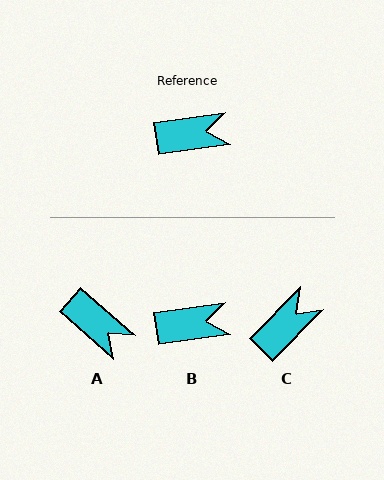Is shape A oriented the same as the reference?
No, it is off by about 49 degrees.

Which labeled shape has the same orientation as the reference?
B.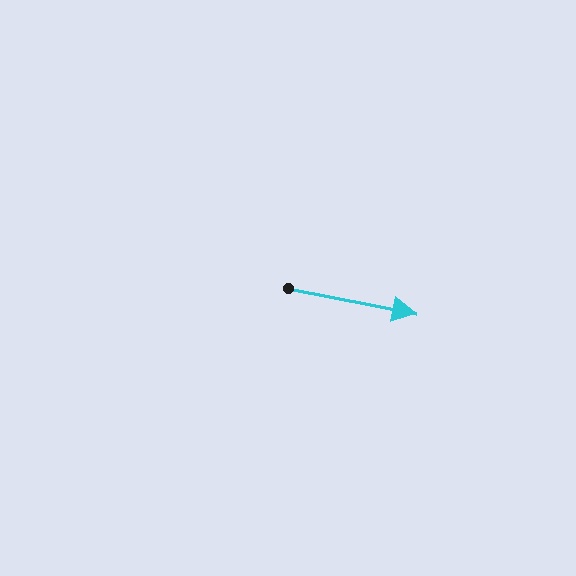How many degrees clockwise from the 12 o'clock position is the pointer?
Approximately 101 degrees.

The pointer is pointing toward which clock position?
Roughly 3 o'clock.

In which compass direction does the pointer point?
East.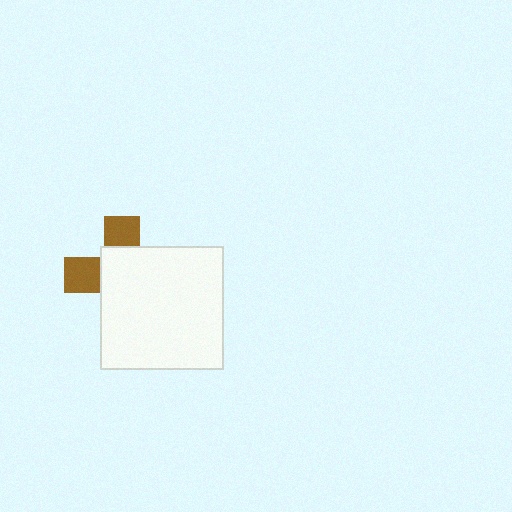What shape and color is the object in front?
The object in front is a white square.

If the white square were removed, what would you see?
You would see the complete brown cross.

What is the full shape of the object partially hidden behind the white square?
The partially hidden object is a brown cross.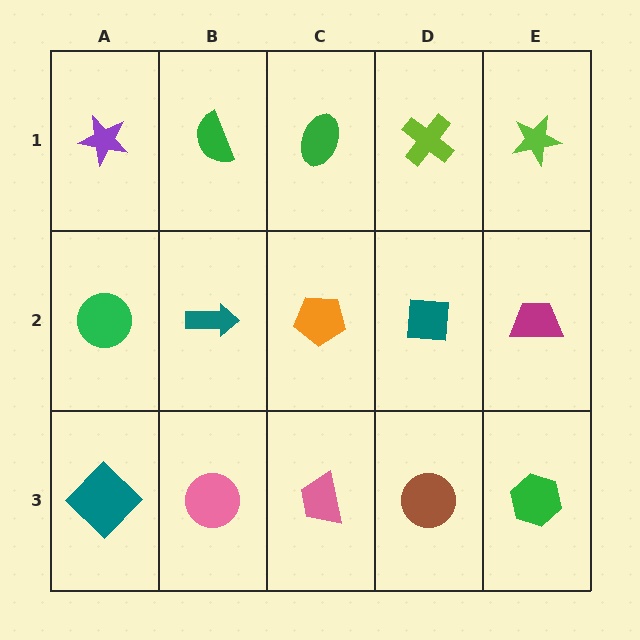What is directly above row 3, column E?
A magenta trapezoid.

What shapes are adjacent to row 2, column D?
A lime cross (row 1, column D), a brown circle (row 3, column D), an orange pentagon (row 2, column C), a magenta trapezoid (row 2, column E).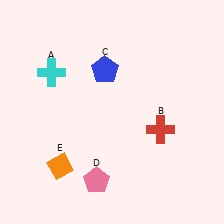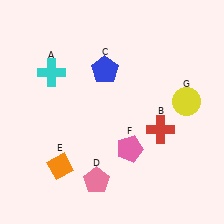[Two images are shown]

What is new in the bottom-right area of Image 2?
A pink pentagon (F) was added in the bottom-right area of Image 2.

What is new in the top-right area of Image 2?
A yellow circle (G) was added in the top-right area of Image 2.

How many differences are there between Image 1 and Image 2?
There are 2 differences between the two images.